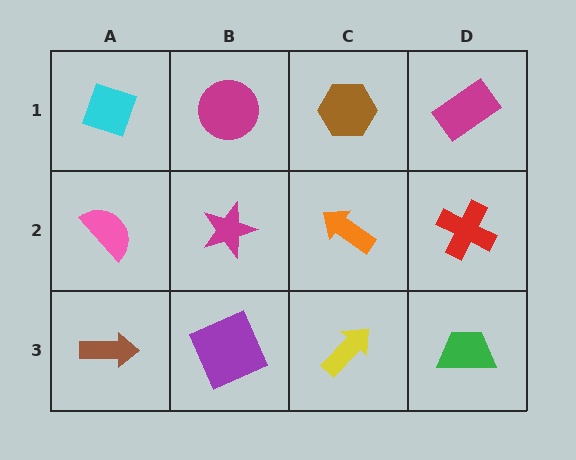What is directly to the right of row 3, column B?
A yellow arrow.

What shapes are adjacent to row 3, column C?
An orange arrow (row 2, column C), a purple square (row 3, column B), a green trapezoid (row 3, column D).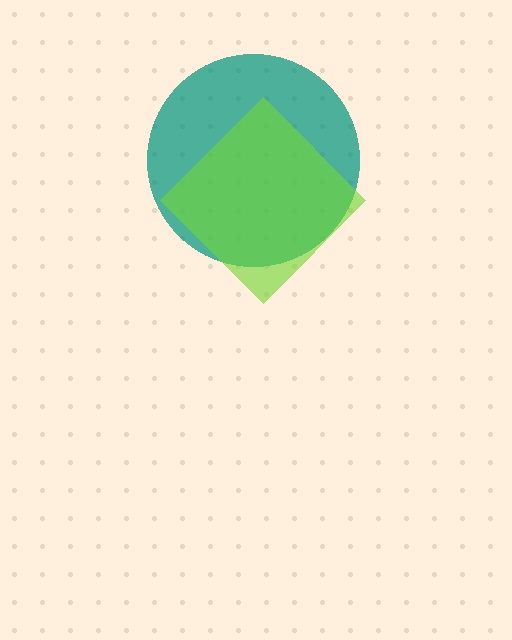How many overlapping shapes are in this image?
There are 2 overlapping shapes in the image.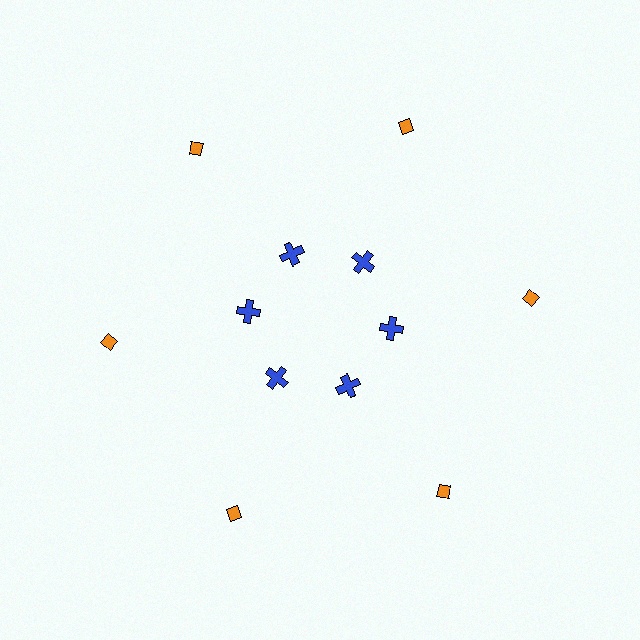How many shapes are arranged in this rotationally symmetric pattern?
There are 12 shapes, arranged in 6 groups of 2.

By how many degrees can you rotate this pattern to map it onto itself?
The pattern maps onto itself every 60 degrees of rotation.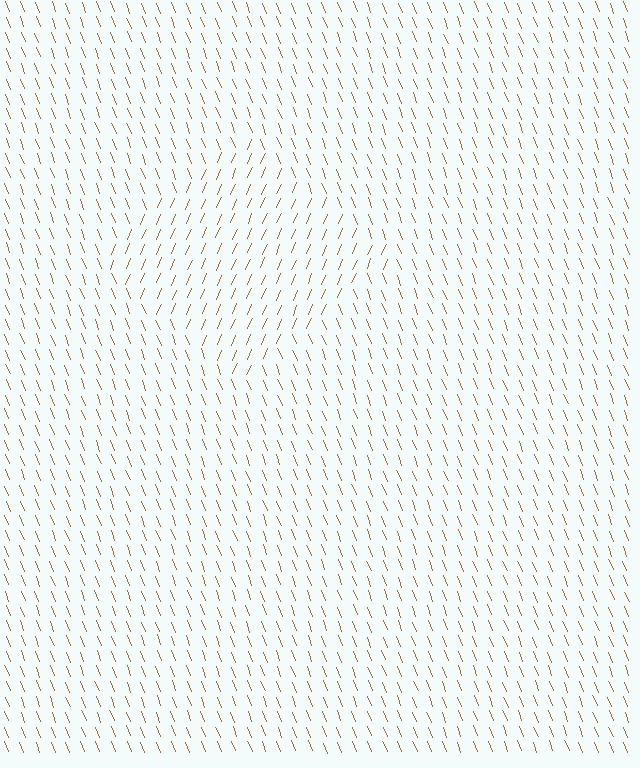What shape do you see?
I see a diamond.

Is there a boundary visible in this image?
Yes, there is a texture boundary formed by a change in line orientation.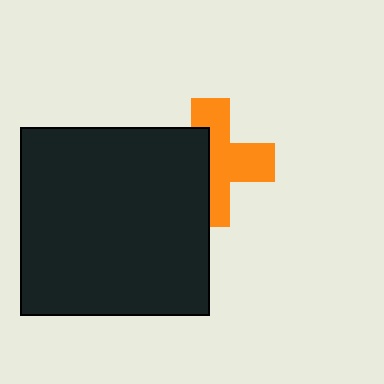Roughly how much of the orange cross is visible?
About half of it is visible (roughly 58%).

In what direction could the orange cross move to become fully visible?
The orange cross could move right. That would shift it out from behind the black square entirely.